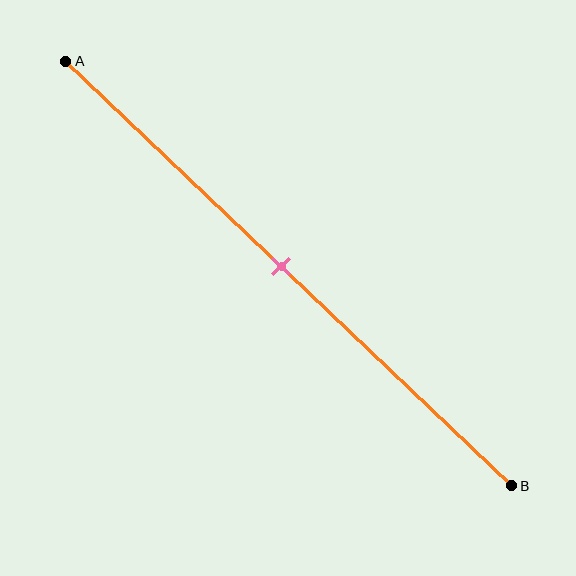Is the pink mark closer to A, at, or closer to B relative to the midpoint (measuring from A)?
The pink mark is approximately at the midpoint of segment AB.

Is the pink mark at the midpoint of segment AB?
Yes, the mark is approximately at the midpoint.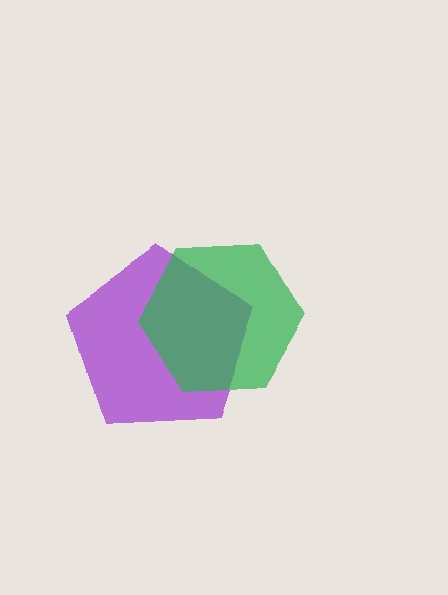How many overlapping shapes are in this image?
There are 2 overlapping shapes in the image.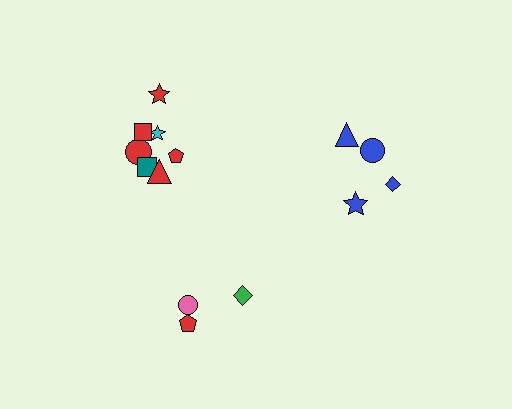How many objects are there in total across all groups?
There are 14 objects.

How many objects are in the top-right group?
There are 4 objects.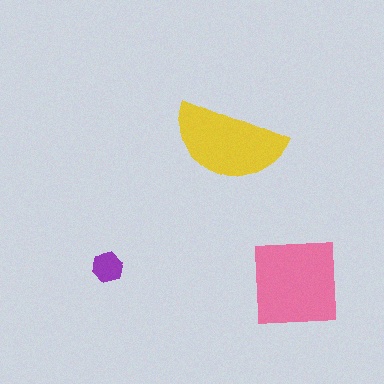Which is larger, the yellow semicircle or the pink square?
The pink square.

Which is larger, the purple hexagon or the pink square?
The pink square.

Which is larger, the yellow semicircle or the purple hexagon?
The yellow semicircle.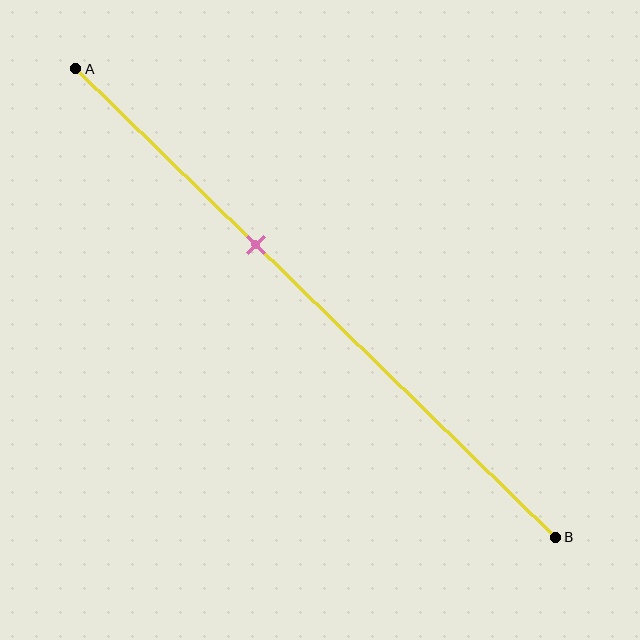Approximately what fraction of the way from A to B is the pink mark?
The pink mark is approximately 40% of the way from A to B.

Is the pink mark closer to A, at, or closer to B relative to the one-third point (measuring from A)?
The pink mark is closer to point B than the one-third point of segment AB.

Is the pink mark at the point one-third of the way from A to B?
No, the mark is at about 40% from A, not at the 33% one-third point.